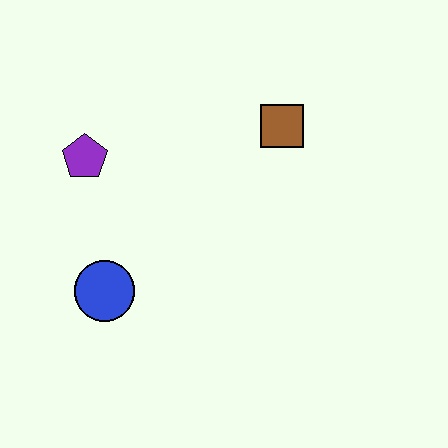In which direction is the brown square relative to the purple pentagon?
The brown square is to the right of the purple pentagon.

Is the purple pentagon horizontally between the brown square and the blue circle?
No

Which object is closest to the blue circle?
The purple pentagon is closest to the blue circle.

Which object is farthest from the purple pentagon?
The brown square is farthest from the purple pentagon.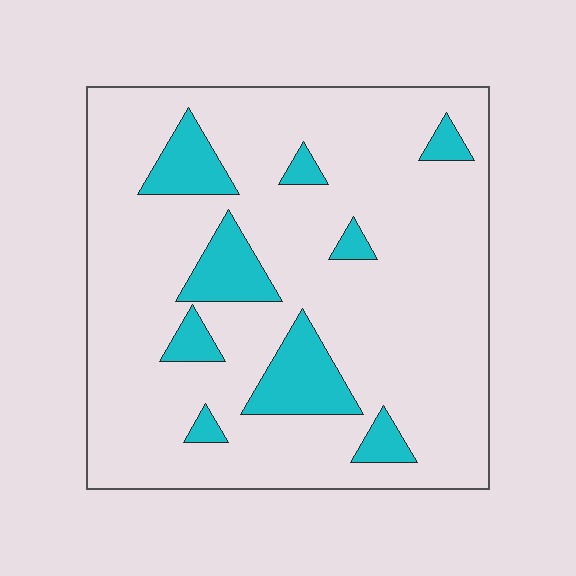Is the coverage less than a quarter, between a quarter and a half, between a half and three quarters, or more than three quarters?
Less than a quarter.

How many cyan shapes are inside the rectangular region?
9.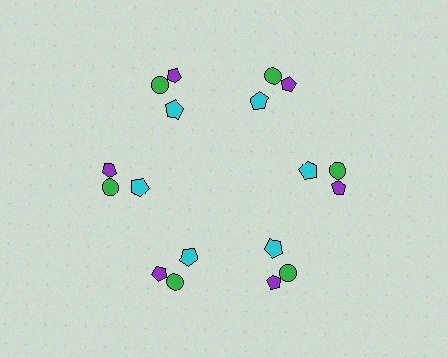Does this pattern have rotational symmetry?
Yes, this pattern has 6-fold rotational symmetry. It looks the same after rotating 60 degrees around the center.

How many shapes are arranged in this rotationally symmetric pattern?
There are 18 shapes, arranged in 6 groups of 3.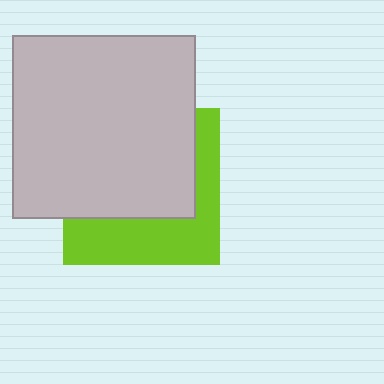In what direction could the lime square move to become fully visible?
The lime square could move down. That would shift it out from behind the light gray square entirely.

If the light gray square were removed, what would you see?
You would see the complete lime square.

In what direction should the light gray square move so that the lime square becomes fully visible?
The light gray square should move up. That is the shortest direction to clear the overlap and leave the lime square fully visible.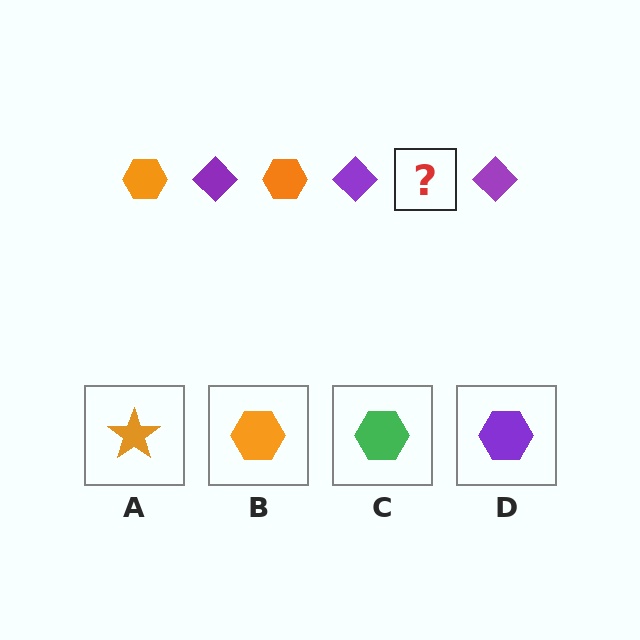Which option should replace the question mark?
Option B.